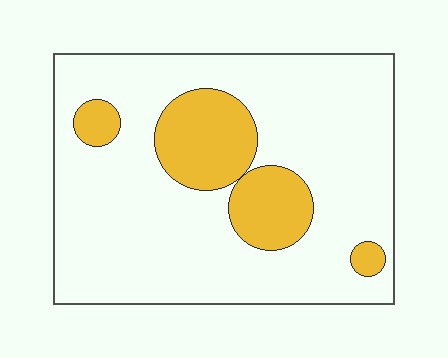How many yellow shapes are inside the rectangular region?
4.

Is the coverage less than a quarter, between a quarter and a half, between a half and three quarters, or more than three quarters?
Less than a quarter.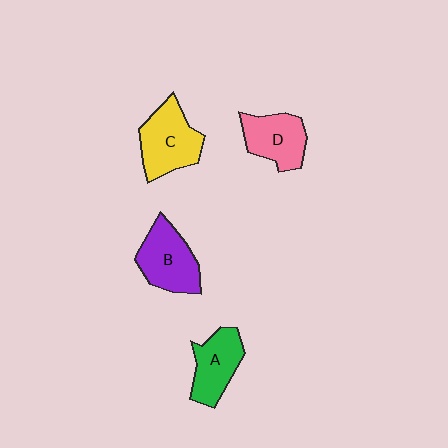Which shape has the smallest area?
Shape A (green).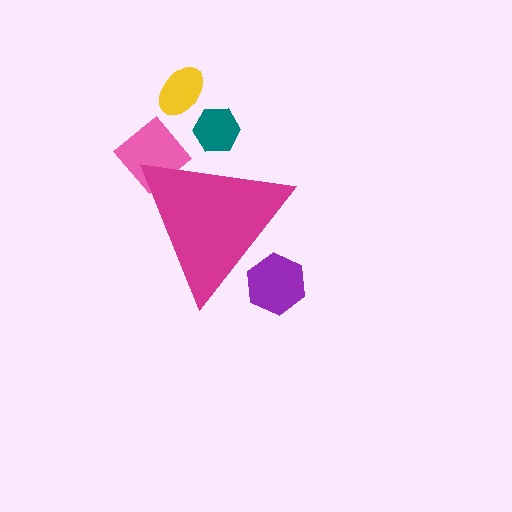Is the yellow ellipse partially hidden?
No, the yellow ellipse is fully visible.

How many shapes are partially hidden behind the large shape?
3 shapes are partially hidden.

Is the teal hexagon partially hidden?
Yes, the teal hexagon is partially hidden behind the magenta triangle.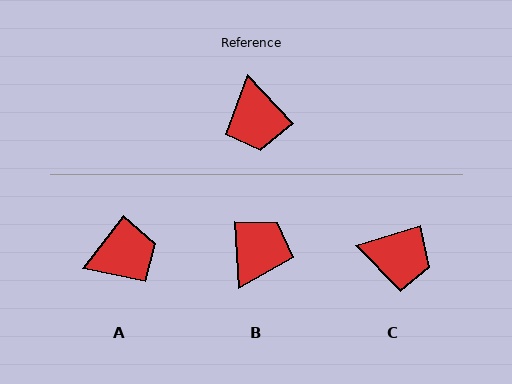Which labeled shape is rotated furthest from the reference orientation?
B, about 140 degrees away.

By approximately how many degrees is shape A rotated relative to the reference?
Approximately 99 degrees counter-clockwise.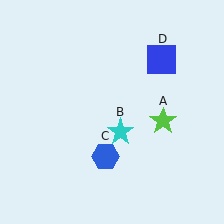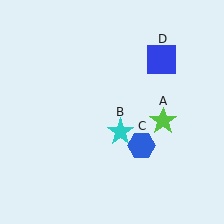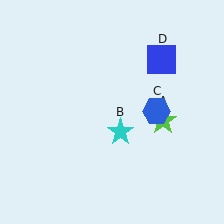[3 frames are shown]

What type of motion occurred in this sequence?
The blue hexagon (object C) rotated counterclockwise around the center of the scene.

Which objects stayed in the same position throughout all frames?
Lime star (object A) and cyan star (object B) and blue square (object D) remained stationary.